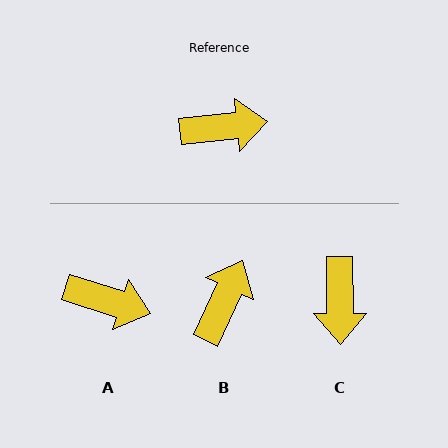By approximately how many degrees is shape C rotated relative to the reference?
Approximately 96 degrees clockwise.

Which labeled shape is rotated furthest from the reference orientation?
C, about 96 degrees away.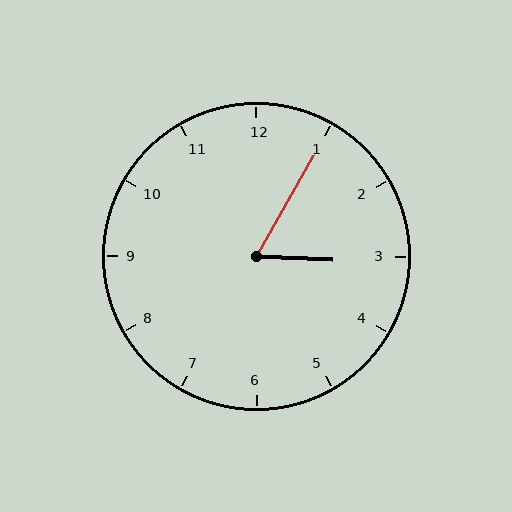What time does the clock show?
3:05.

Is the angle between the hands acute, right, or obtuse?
It is acute.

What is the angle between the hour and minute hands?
Approximately 62 degrees.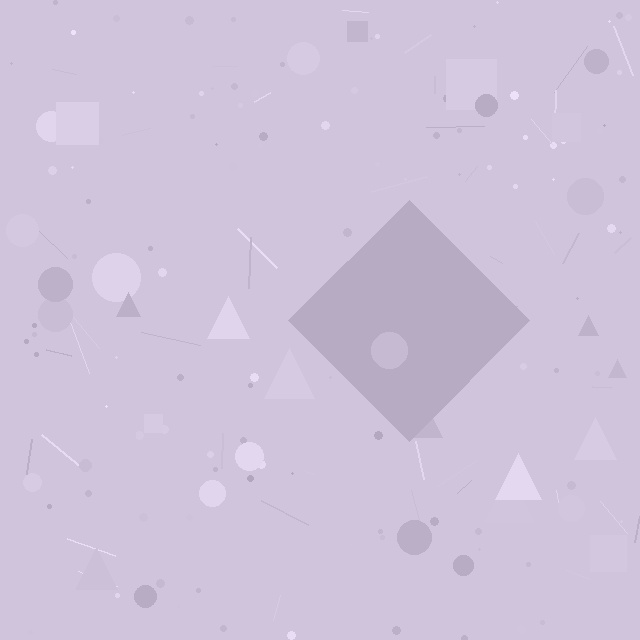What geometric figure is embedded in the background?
A diamond is embedded in the background.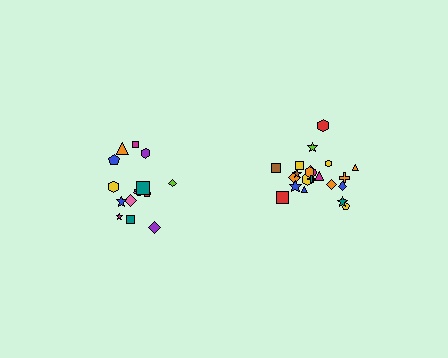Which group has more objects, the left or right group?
The right group.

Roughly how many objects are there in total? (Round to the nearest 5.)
Roughly 35 objects in total.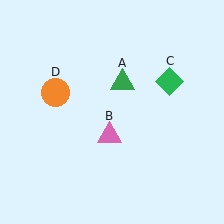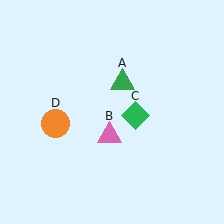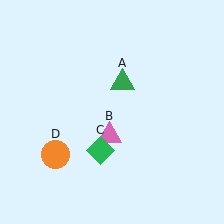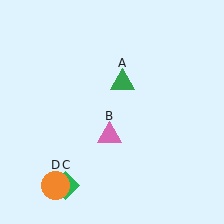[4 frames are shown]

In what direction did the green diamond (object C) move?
The green diamond (object C) moved down and to the left.